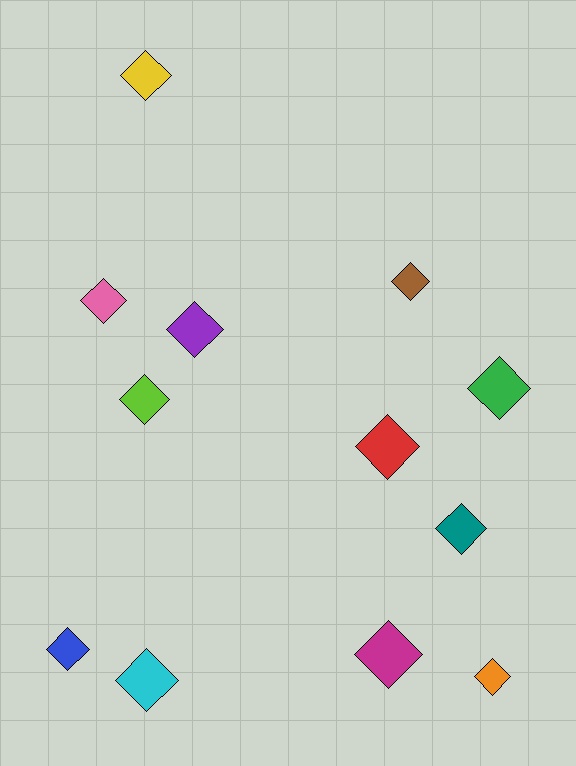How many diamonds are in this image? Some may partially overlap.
There are 12 diamonds.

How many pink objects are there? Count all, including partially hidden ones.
There is 1 pink object.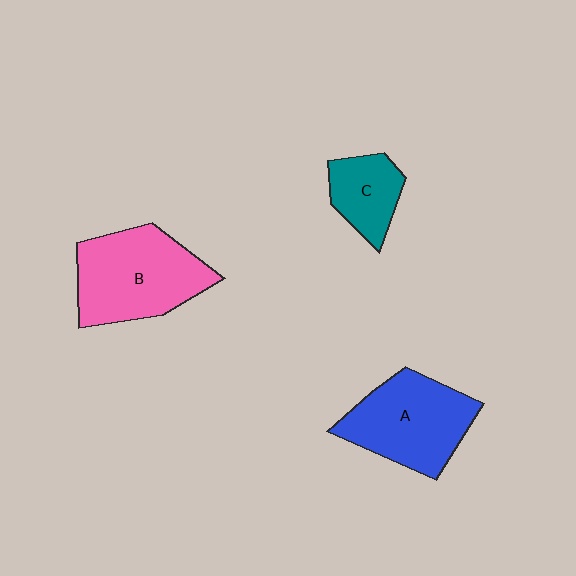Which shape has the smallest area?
Shape C (teal).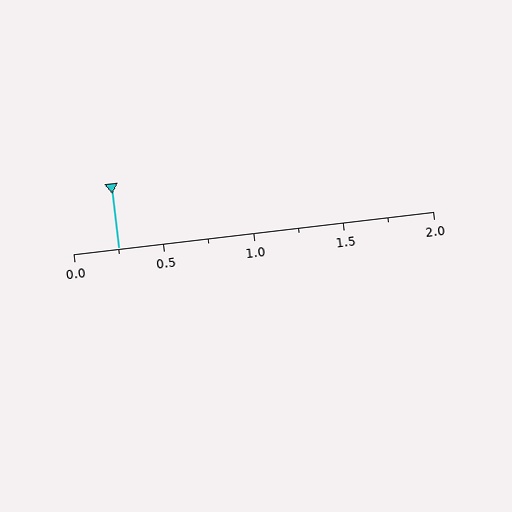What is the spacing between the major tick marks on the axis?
The major ticks are spaced 0.5 apart.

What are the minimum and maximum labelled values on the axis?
The axis runs from 0.0 to 2.0.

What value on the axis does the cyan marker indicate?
The marker indicates approximately 0.25.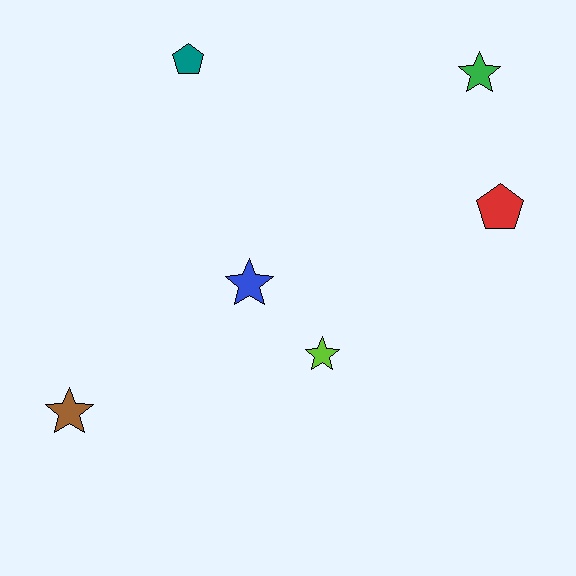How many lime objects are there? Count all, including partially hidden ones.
There is 1 lime object.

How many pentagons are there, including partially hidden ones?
There are 2 pentagons.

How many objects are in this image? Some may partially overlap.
There are 6 objects.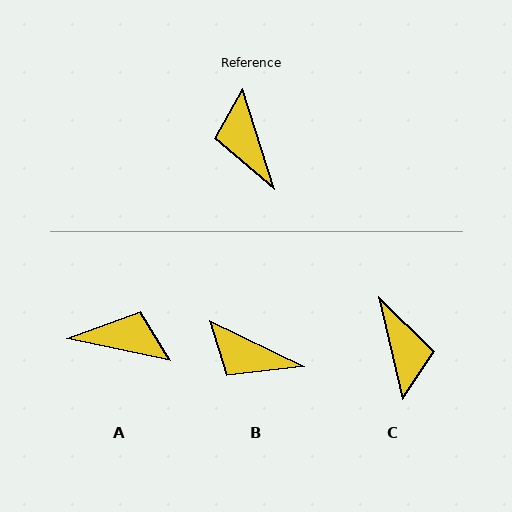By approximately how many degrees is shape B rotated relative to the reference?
Approximately 47 degrees counter-clockwise.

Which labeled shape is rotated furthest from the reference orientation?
C, about 176 degrees away.